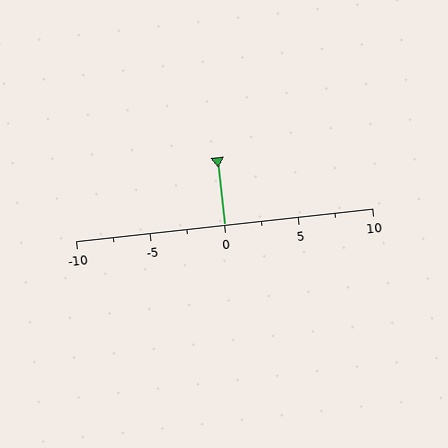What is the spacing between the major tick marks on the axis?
The major ticks are spaced 5 apart.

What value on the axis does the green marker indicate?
The marker indicates approximately 0.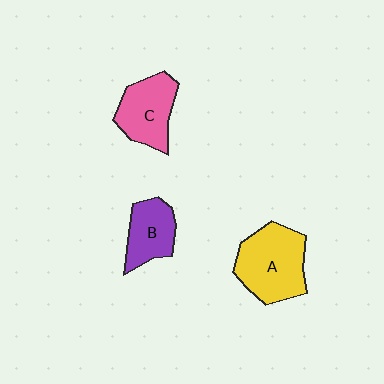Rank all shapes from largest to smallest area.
From largest to smallest: A (yellow), C (pink), B (purple).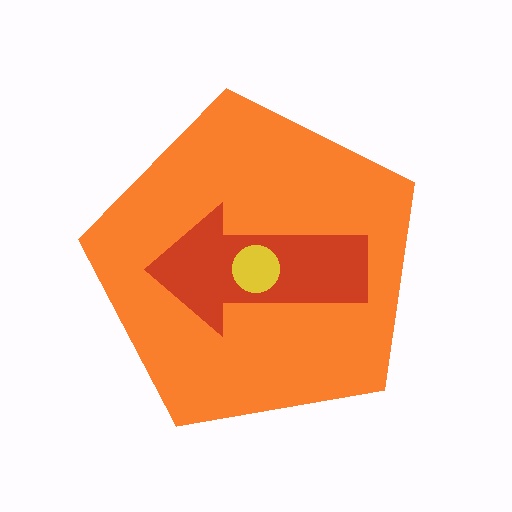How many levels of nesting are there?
3.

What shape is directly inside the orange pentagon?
The red arrow.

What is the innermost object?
The yellow circle.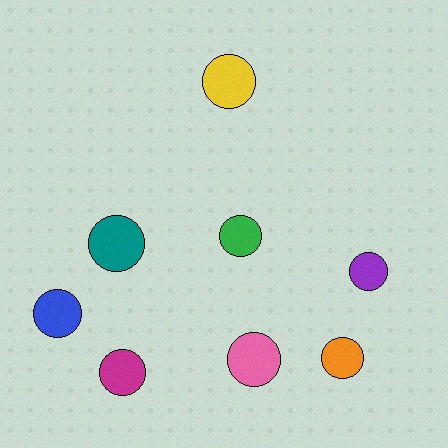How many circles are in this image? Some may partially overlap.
There are 8 circles.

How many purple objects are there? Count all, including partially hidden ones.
There is 1 purple object.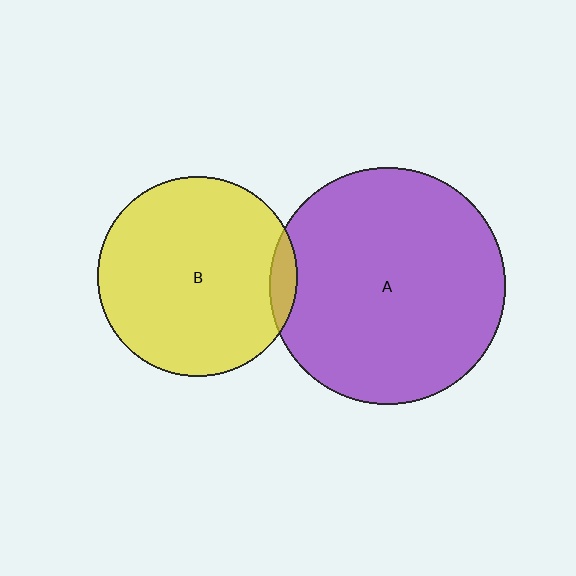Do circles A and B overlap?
Yes.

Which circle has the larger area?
Circle A (purple).